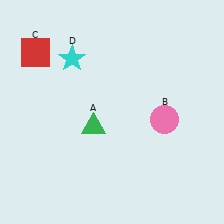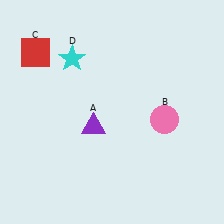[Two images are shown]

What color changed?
The triangle (A) changed from green in Image 1 to purple in Image 2.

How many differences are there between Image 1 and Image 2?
There is 1 difference between the two images.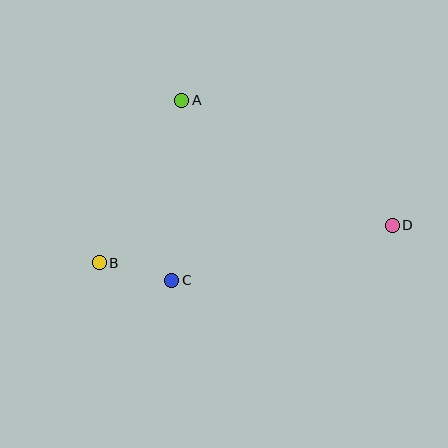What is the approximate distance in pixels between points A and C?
The distance between A and C is approximately 180 pixels.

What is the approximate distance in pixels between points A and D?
The distance between A and D is approximately 245 pixels.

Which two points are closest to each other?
Points B and C are closest to each other.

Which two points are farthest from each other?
Points B and D are farthest from each other.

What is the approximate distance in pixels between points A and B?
The distance between A and B is approximately 182 pixels.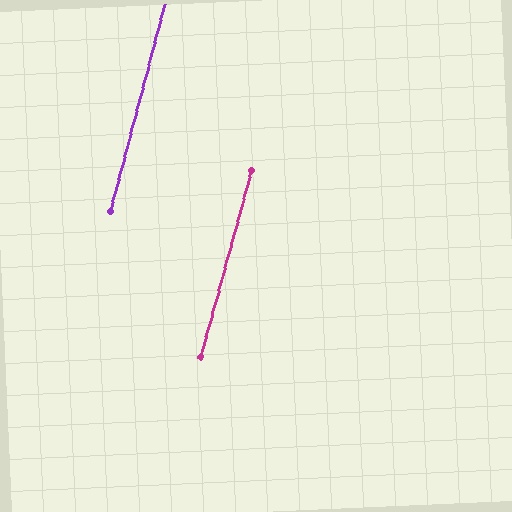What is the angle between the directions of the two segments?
Approximately 1 degree.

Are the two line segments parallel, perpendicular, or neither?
Parallel — their directions differ by only 0.7°.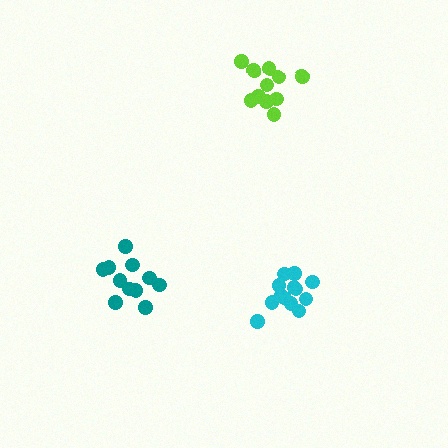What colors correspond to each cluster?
The clusters are colored: lime, teal, cyan.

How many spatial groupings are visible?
There are 3 spatial groupings.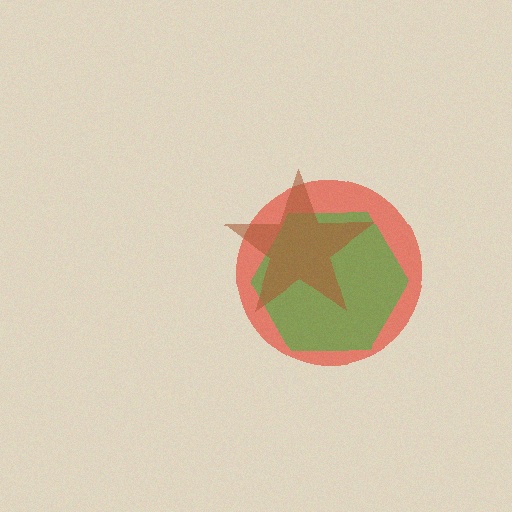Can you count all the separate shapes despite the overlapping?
Yes, there are 3 separate shapes.